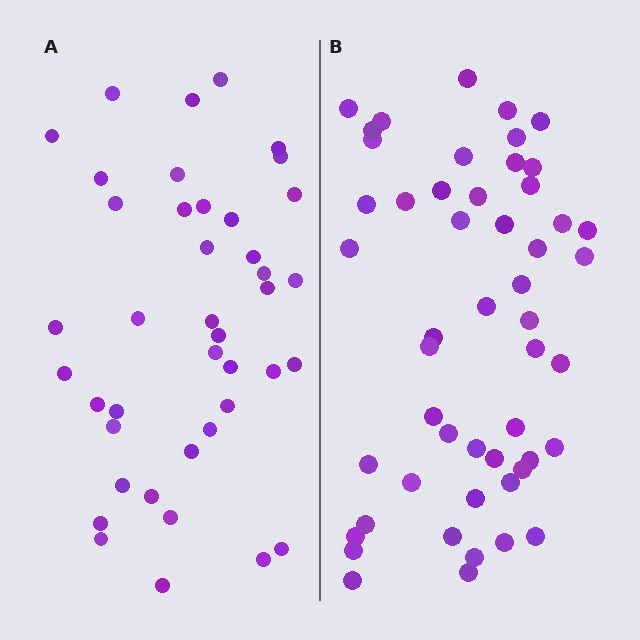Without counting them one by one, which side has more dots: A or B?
Region B (the right region) has more dots.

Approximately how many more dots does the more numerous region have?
Region B has roughly 10 or so more dots than region A.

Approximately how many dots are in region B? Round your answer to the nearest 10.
About 50 dots. (The exact count is 51, which rounds to 50.)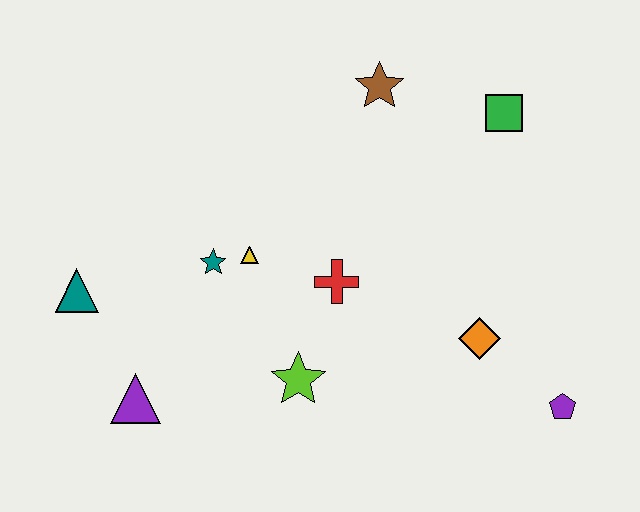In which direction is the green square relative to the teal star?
The green square is to the right of the teal star.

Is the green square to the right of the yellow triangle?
Yes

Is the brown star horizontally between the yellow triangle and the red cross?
No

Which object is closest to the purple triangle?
The teal triangle is closest to the purple triangle.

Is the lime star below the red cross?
Yes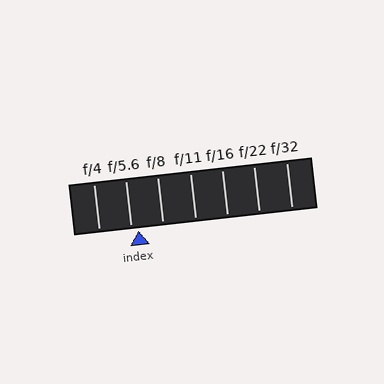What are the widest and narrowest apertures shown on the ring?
The widest aperture shown is f/4 and the narrowest is f/32.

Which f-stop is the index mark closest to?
The index mark is closest to f/5.6.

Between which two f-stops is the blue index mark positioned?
The index mark is between f/5.6 and f/8.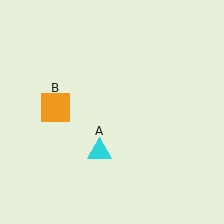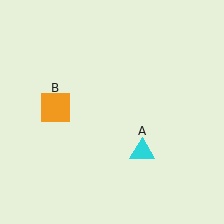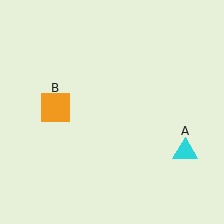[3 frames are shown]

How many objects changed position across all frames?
1 object changed position: cyan triangle (object A).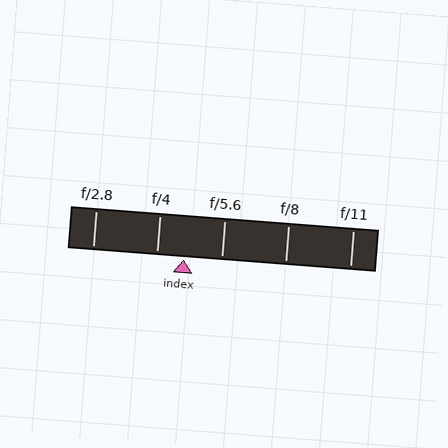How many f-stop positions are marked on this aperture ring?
There are 5 f-stop positions marked.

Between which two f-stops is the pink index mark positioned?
The index mark is between f/4 and f/5.6.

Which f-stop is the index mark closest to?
The index mark is closest to f/4.